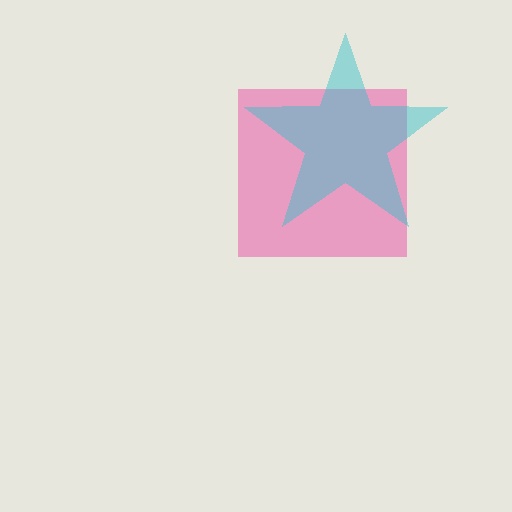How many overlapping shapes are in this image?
There are 2 overlapping shapes in the image.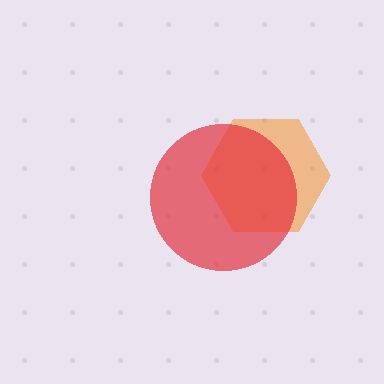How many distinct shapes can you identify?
There are 2 distinct shapes: an orange hexagon, a red circle.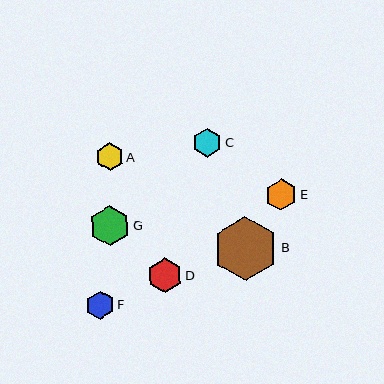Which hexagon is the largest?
Hexagon B is the largest with a size of approximately 64 pixels.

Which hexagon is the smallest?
Hexagon A is the smallest with a size of approximately 28 pixels.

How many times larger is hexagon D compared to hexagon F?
Hexagon D is approximately 1.2 times the size of hexagon F.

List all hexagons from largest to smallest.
From largest to smallest: B, G, D, E, C, F, A.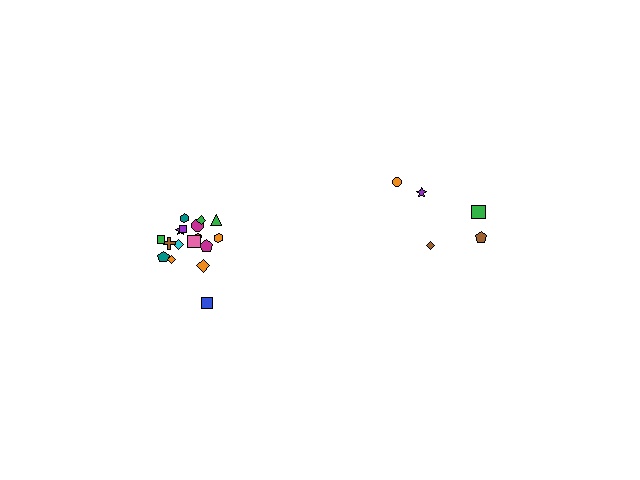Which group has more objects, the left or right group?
The left group.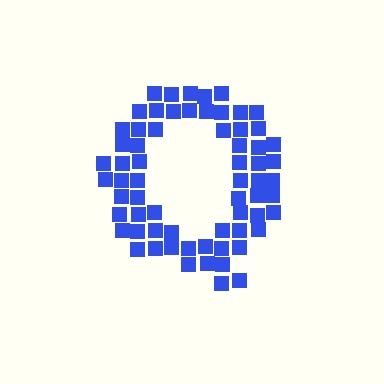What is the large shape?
The large shape is the letter Q.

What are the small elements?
The small elements are squares.